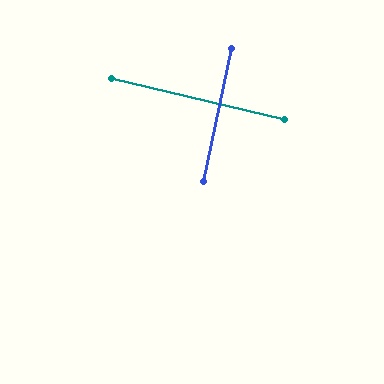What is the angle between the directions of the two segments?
Approximately 89 degrees.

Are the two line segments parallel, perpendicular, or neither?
Perpendicular — they meet at approximately 89°.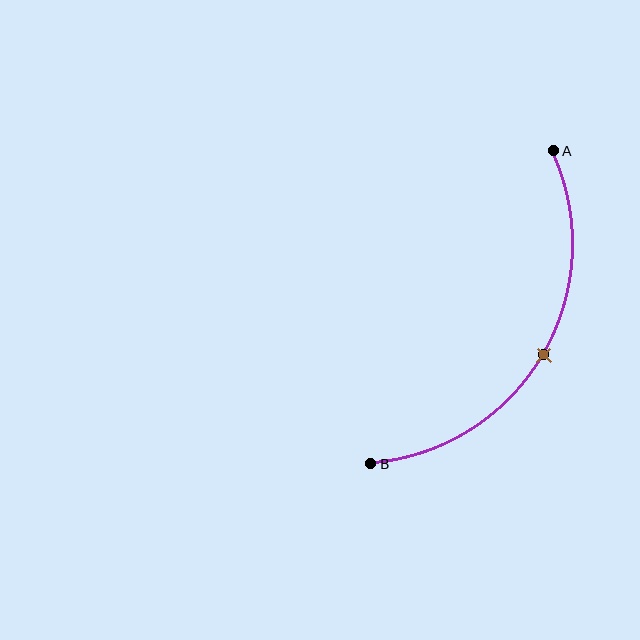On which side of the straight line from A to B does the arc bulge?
The arc bulges to the right of the straight line connecting A and B.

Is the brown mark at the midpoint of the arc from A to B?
Yes. The brown mark lies on the arc at equal arc-length from both A and B — it is the arc midpoint.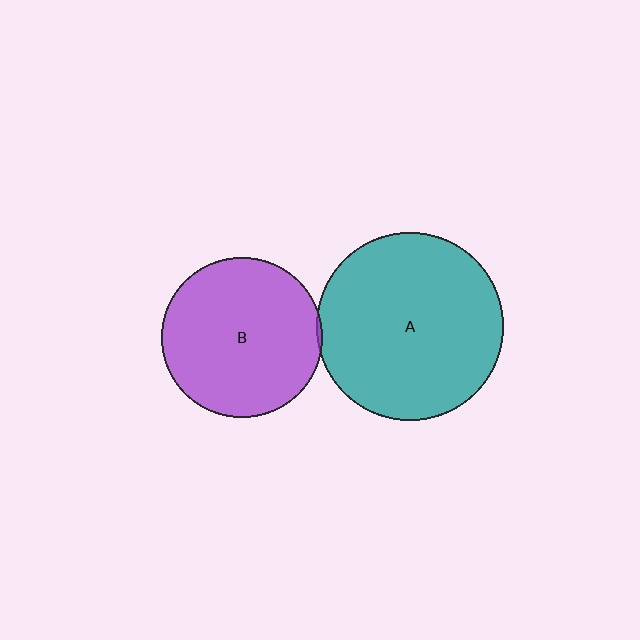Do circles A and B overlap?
Yes.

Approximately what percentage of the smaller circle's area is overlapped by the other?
Approximately 5%.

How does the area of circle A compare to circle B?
Approximately 1.4 times.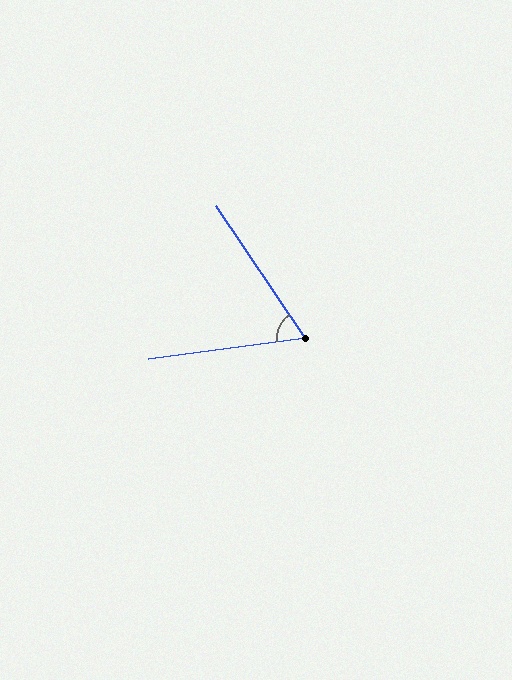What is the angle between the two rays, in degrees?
Approximately 64 degrees.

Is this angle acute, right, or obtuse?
It is acute.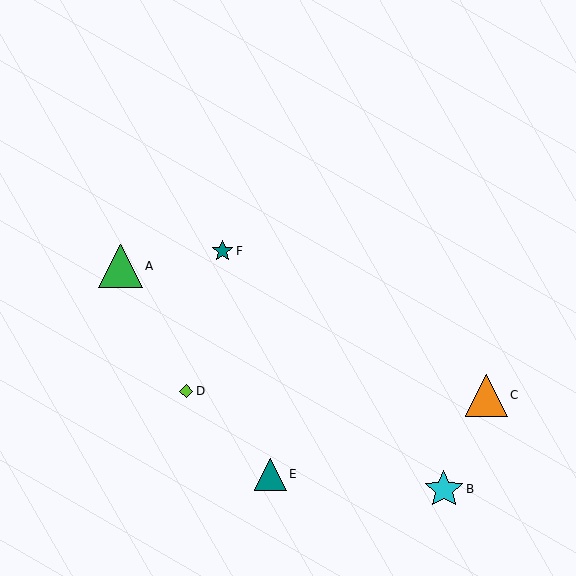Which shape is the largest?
The green triangle (labeled A) is the largest.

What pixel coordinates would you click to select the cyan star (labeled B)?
Click at (444, 489) to select the cyan star B.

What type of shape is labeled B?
Shape B is a cyan star.